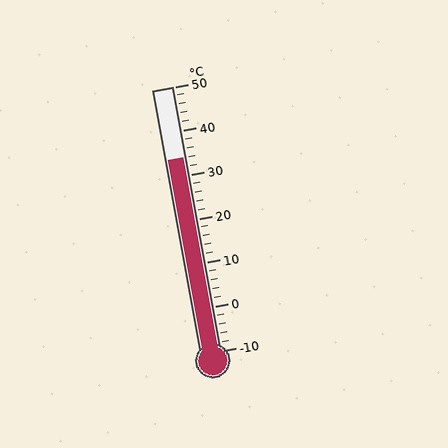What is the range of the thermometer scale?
The thermometer scale ranges from -10°C to 50°C.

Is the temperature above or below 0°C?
The temperature is above 0°C.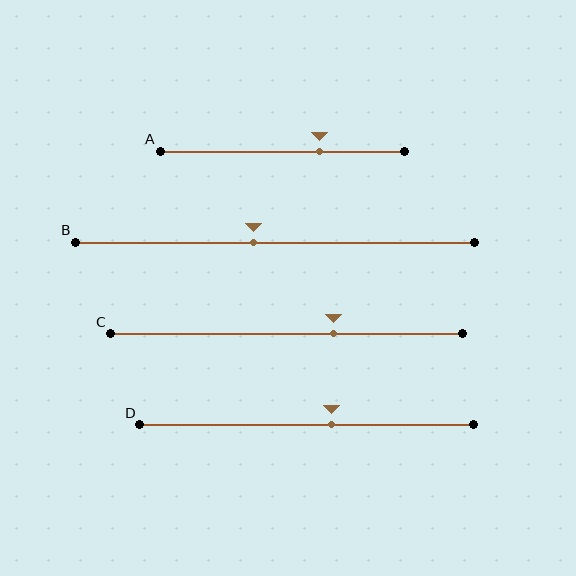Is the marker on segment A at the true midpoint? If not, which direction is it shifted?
No, the marker on segment A is shifted to the right by about 15% of the segment length.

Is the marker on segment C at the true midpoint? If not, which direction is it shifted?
No, the marker on segment C is shifted to the right by about 13% of the segment length.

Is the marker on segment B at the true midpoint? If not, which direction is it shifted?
No, the marker on segment B is shifted to the left by about 5% of the segment length.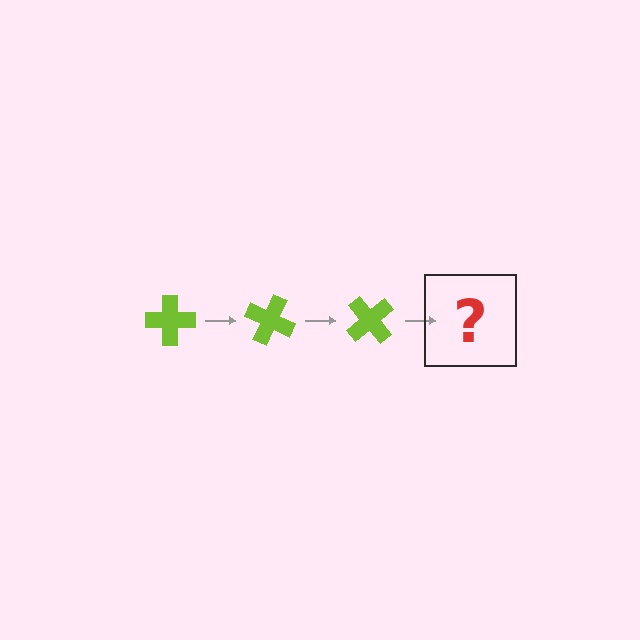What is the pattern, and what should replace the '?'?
The pattern is that the cross rotates 25 degrees each step. The '?' should be a lime cross rotated 75 degrees.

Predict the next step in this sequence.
The next step is a lime cross rotated 75 degrees.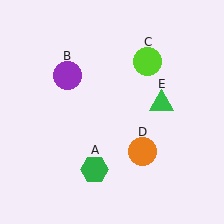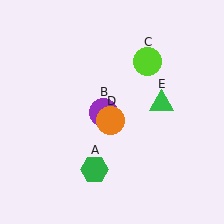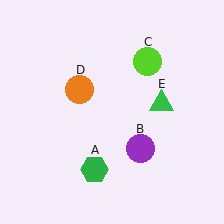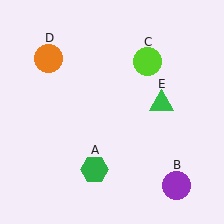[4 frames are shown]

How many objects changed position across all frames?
2 objects changed position: purple circle (object B), orange circle (object D).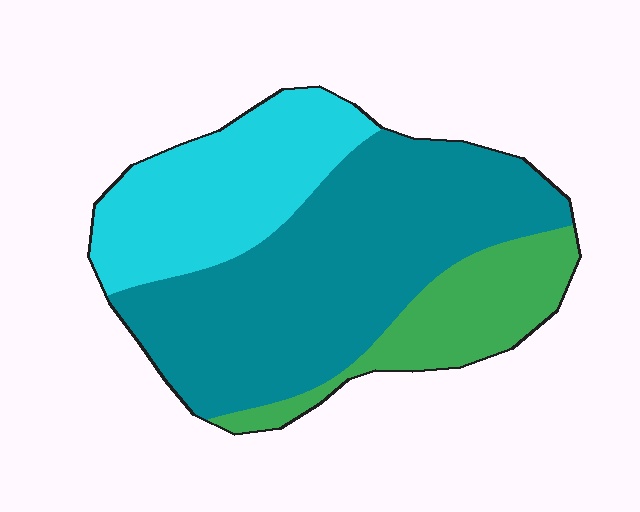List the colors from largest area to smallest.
From largest to smallest: teal, cyan, green.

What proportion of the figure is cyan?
Cyan takes up between a quarter and a half of the figure.